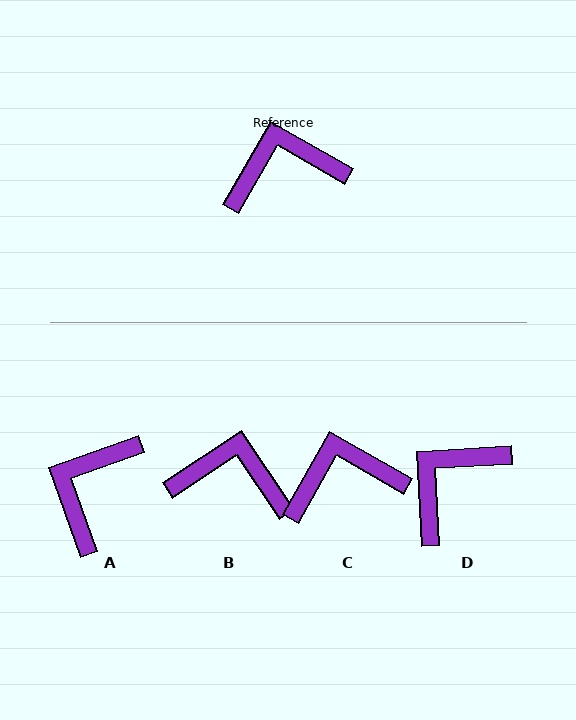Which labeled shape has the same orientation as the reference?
C.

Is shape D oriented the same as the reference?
No, it is off by about 33 degrees.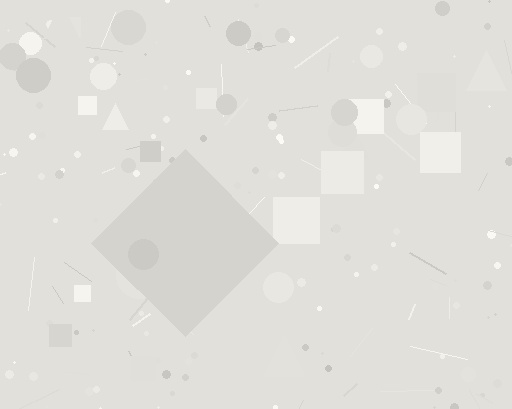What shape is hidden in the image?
A diamond is hidden in the image.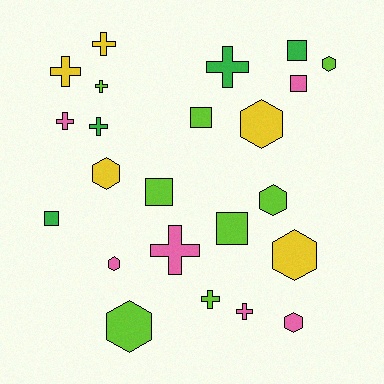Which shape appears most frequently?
Cross, with 9 objects.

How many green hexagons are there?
There are no green hexagons.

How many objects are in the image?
There are 23 objects.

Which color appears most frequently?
Lime, with 8 objects.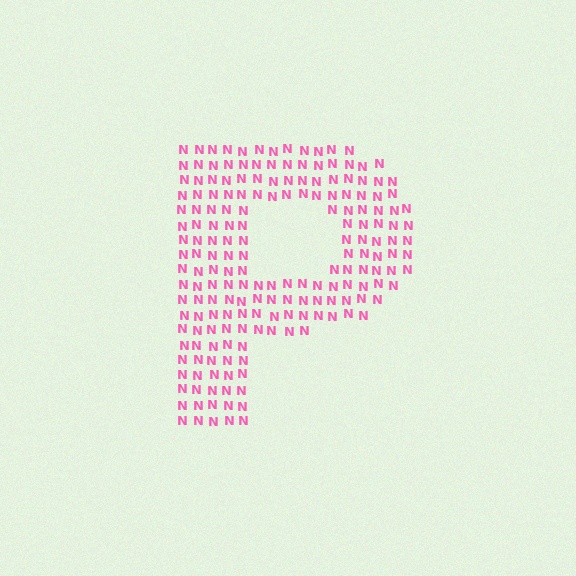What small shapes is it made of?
It is made of small letter N's.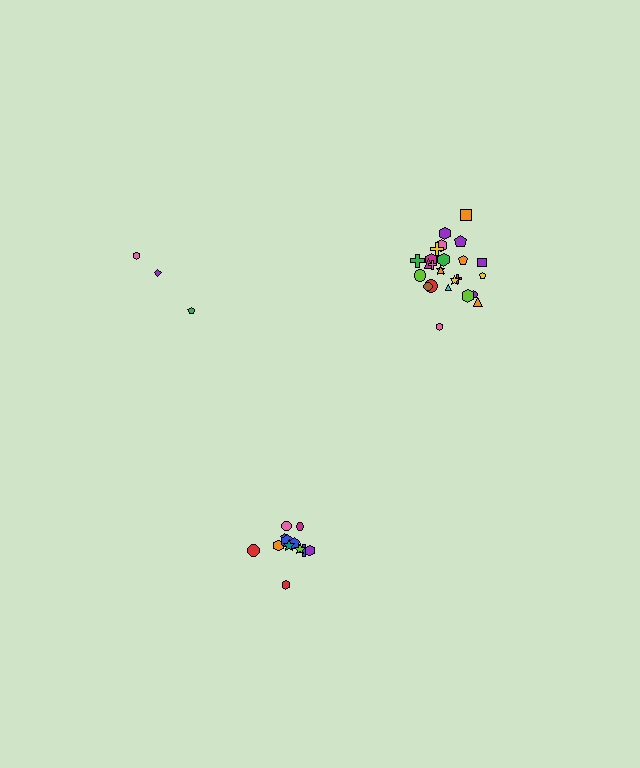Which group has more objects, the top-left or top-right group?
The top-right group.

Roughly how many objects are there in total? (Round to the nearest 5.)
Roughly 40 objects in total.